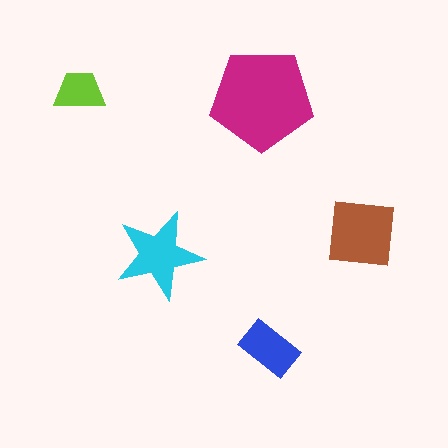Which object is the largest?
The magenta pentagon.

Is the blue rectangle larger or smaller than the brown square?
Smaller.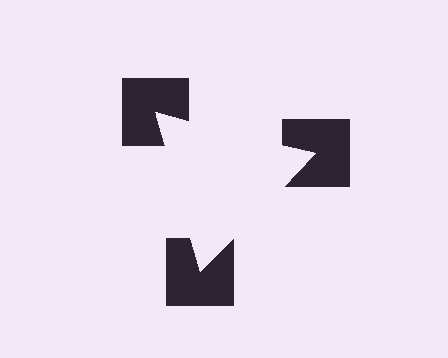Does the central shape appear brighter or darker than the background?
It typically appears slightly brighter than the background, even though no actual brightness change is drawn.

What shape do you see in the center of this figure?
An illusory triangle — its edges are inferred from the aligned wedge cuts in the notched squares, not physically drawn.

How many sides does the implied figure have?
3 sides.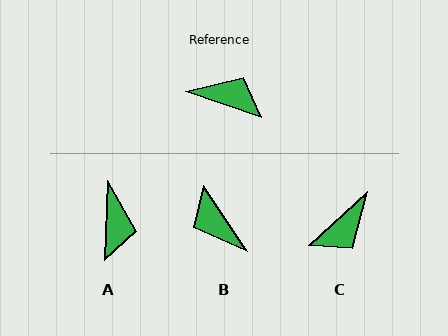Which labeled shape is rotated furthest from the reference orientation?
B, about 142 degrees away.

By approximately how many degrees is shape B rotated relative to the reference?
Approximately 142 degrees counter-clockwise.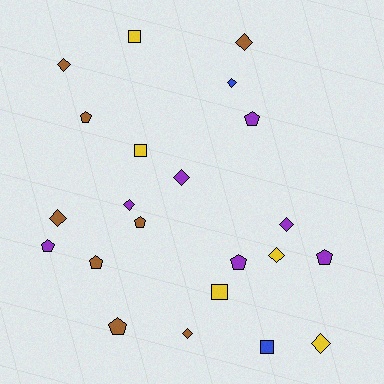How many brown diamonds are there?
There are 4 brown diamonds.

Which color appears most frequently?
Brown, with 8 objects.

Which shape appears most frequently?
Diamond, with 10 objects.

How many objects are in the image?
There are 22 objects.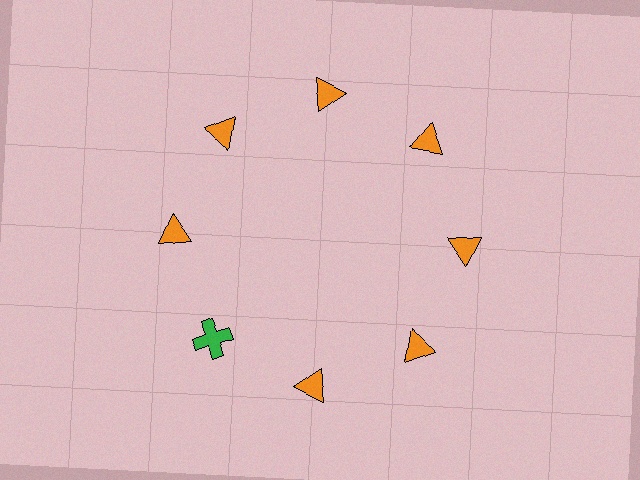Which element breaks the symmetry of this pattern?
The green cross at roughly the 8 o'clock position breaks the symmetry. All other shapes are orange triangles.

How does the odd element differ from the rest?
It differs in both color (green instead of orange) and shape (cross instead of triangle).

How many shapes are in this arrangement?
There are 8 shapes arranged in a ring pattern.